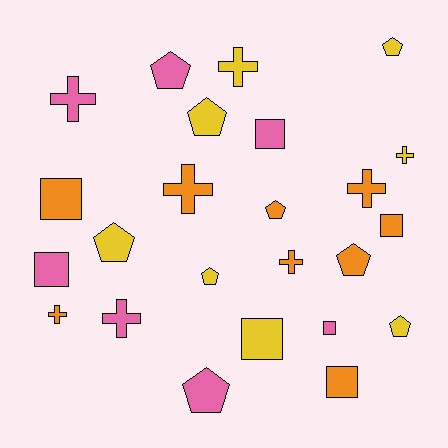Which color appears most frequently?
Orange, with 9 objects.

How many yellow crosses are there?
There are 2 yellow crosses.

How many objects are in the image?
There are 24 objects.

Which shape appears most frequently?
Pentagon, with 9 objects.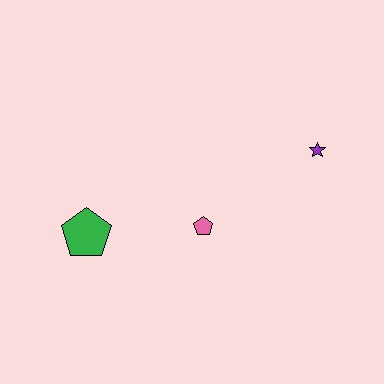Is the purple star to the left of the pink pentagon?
No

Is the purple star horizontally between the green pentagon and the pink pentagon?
No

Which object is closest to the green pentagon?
The pink pentagon is closest to the green pentagon.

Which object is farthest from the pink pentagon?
The purple star is farthest from the pink pentagon.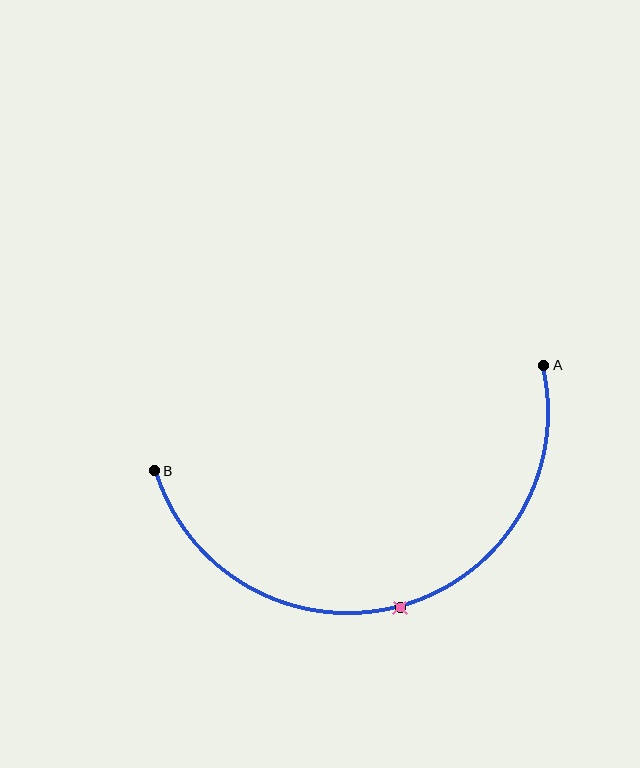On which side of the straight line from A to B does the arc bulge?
The arc bulges below the straight line connecting A and B.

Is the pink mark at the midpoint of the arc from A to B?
Yes. The pink mark lies on the arc at equal arc-length from both A and B — it is the arc midpoint.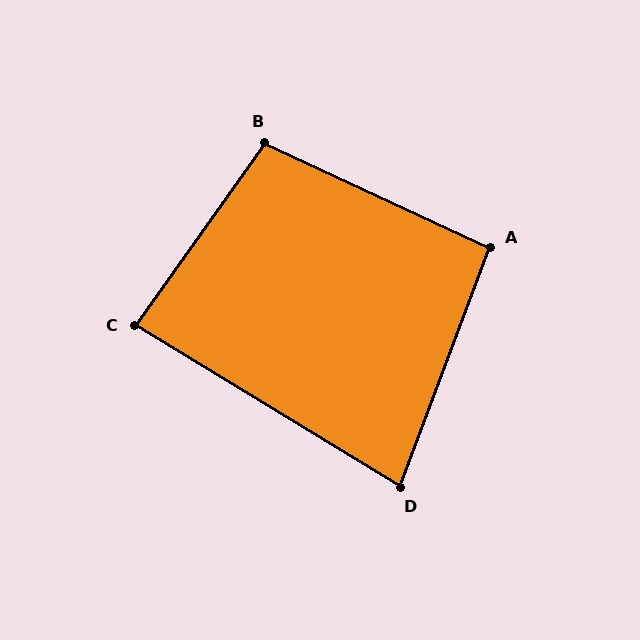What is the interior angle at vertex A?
Approximately 94 degrees (approximately right).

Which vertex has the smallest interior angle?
D, at approximately 79 degrees.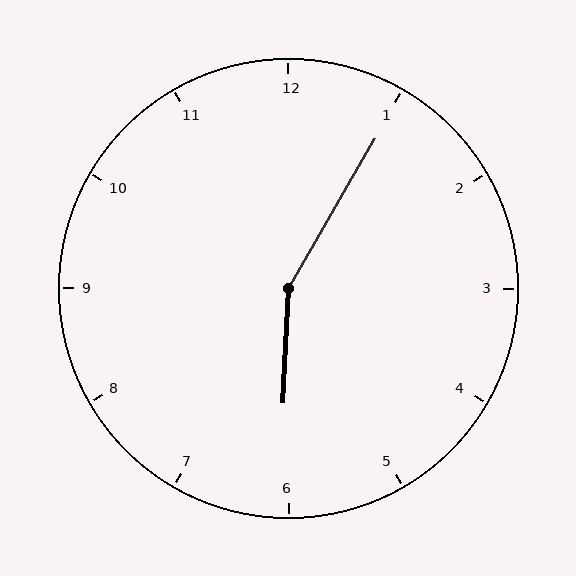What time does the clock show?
6:05.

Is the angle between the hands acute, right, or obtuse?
It is obtuse.